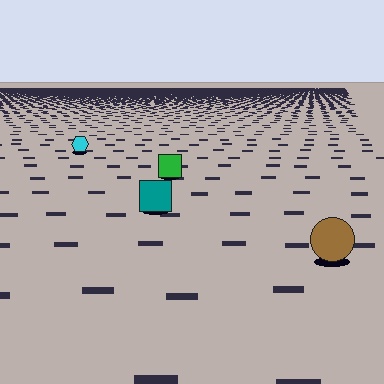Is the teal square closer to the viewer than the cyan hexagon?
Yes. The teal square is closer — you can tell from the texture gradient: the ground texture is coarser near it.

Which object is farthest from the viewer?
The cyan hexagon is farthest from the viewer. It appears smaller and the ground texture around it is denser.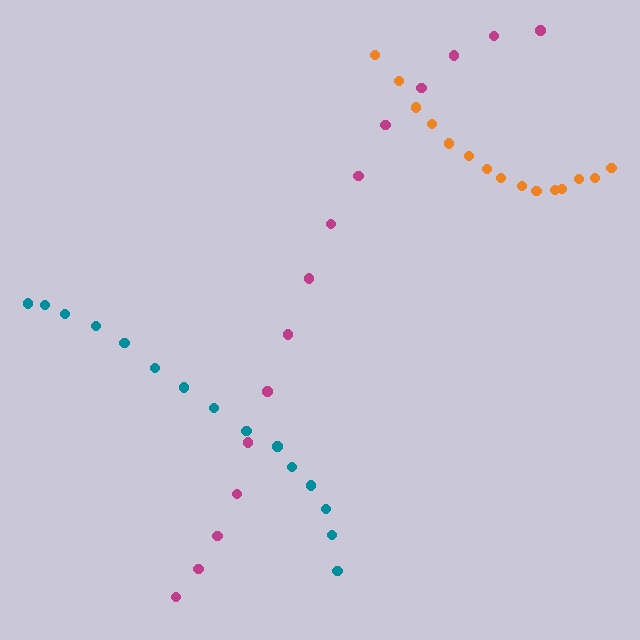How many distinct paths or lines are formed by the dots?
There are 3 distinct paths.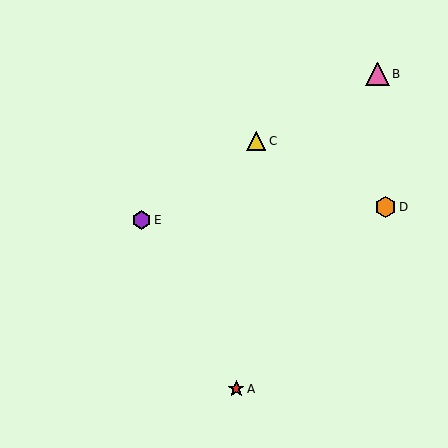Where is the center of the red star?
The center of the red star is at (236, 389).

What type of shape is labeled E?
Shape E is a purple hexagon.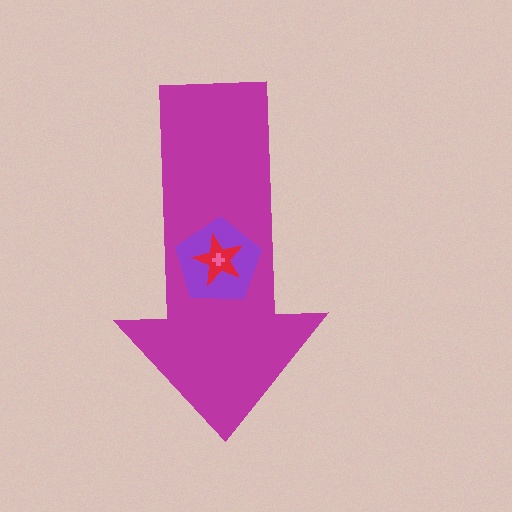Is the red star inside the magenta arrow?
Yes.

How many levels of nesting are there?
4.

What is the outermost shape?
The magenta arrow.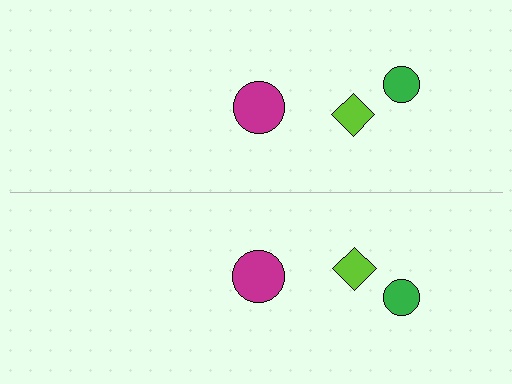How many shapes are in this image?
There are 6 shapes in this image.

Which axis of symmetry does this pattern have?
The pattern has a horizontal axis of symmetry running through the center of the image.